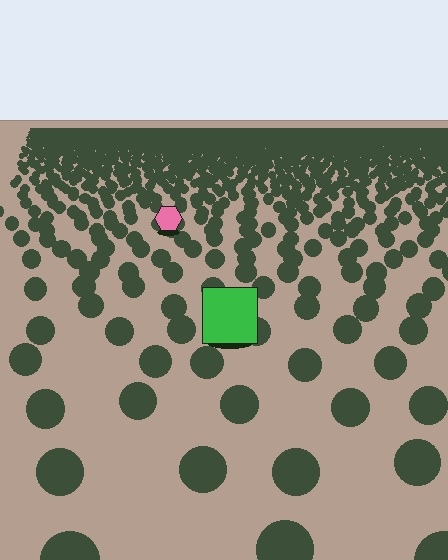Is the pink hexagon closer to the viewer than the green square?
No. The green square is closer — you can tell from the texture gradient: the ground texture is coarser near it.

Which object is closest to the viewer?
The green square is closest. The texture marks near it are larger and more spread out.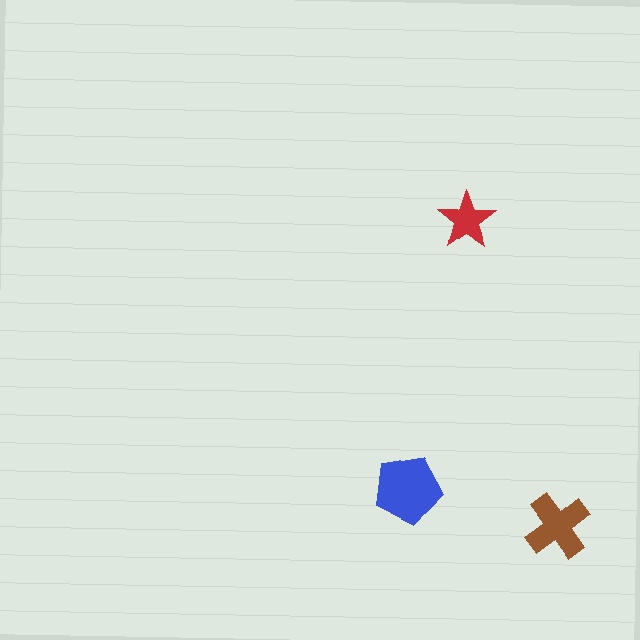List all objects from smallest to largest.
The red star, the brown cross, the blue pentagon.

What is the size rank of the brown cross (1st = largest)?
2nd.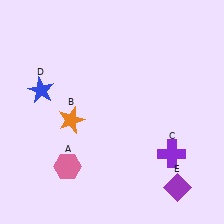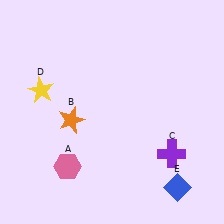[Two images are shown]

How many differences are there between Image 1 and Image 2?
There are 2 differences between the two images.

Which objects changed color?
D changed from blue to yellow. E changed from purple to blue.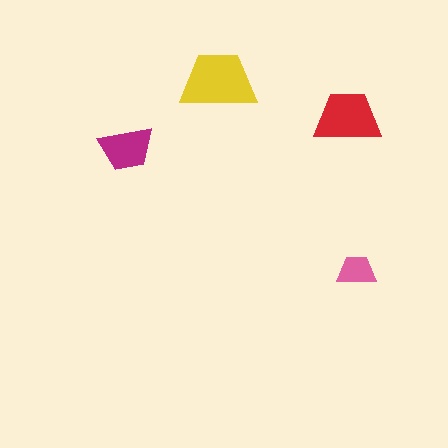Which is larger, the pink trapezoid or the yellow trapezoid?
The yellow one.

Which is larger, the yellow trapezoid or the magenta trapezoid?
The yellow one.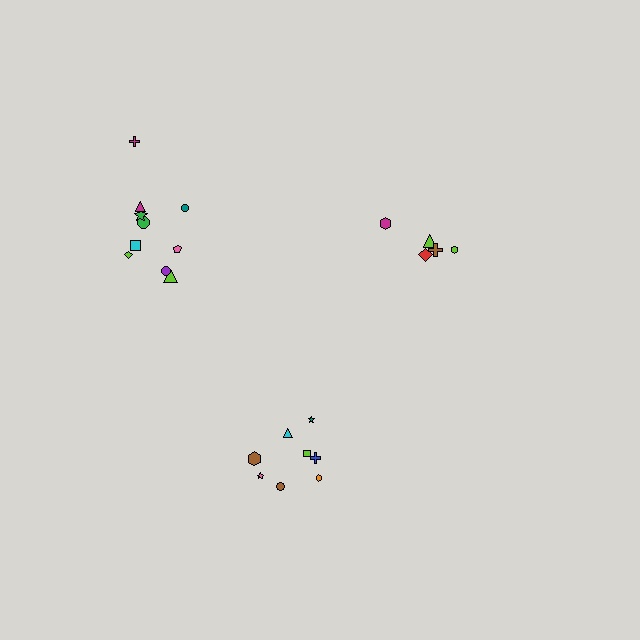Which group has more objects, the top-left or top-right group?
The top-left group.